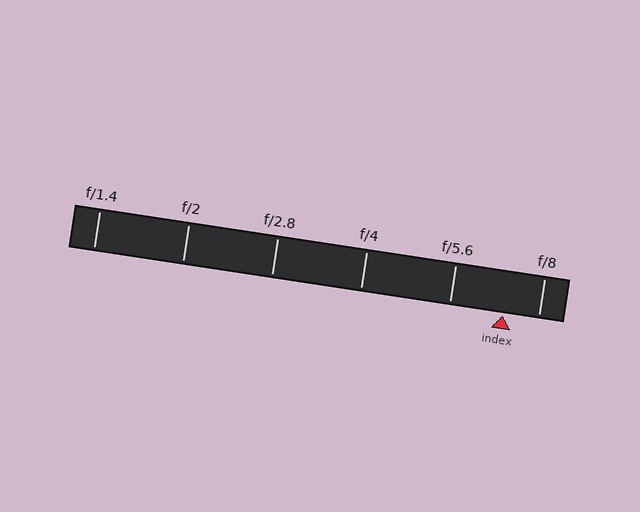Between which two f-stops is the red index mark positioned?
The index mark is between f/5.6 and f/8.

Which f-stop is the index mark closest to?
The index mark is closest to f/8.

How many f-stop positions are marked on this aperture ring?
There are 6 f-stop positions marked.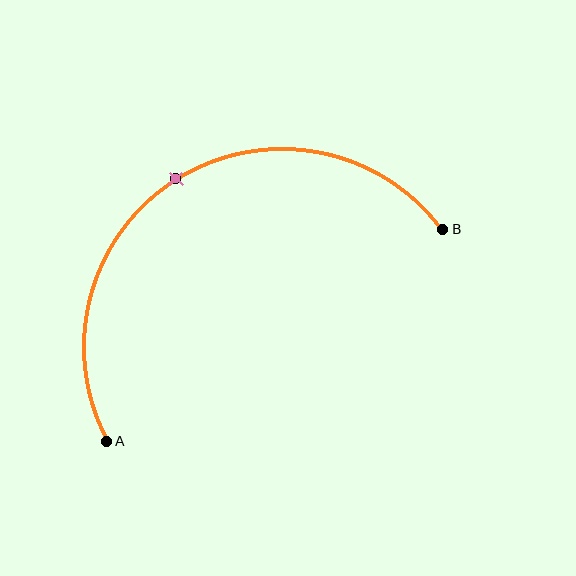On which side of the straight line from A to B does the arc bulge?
The arc bulges above the straight line connecting A and B.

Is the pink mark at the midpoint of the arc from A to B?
Yes. The pink mark lies on the arc at equal arc-length from both A and B — it is the arc midpoint.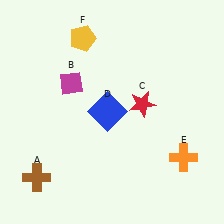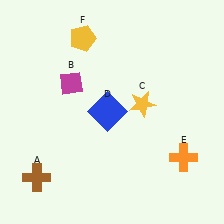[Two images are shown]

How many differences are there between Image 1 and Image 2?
There is 1 difference between the two images.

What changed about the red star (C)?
In Image 1, C is red. In Image 2, it changed to yellow.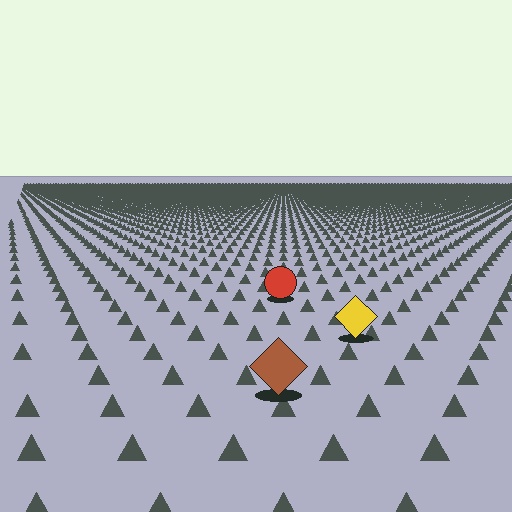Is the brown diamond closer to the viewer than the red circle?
Yes. The brown diamond is closer — you can tell from the texture gradient: the ground texture is coarser near it.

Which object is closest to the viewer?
The brown diamond is closest. The texture marks near it are larger and more spread out.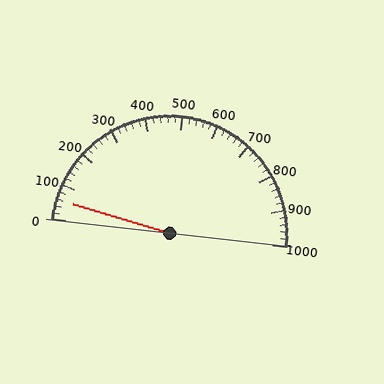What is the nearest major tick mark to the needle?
The nearest major tick mark is 100.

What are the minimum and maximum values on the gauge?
The gauge ranges from 0 to 1000.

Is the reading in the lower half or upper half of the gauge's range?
The reading is in the lower half of the range (0 to 1000).